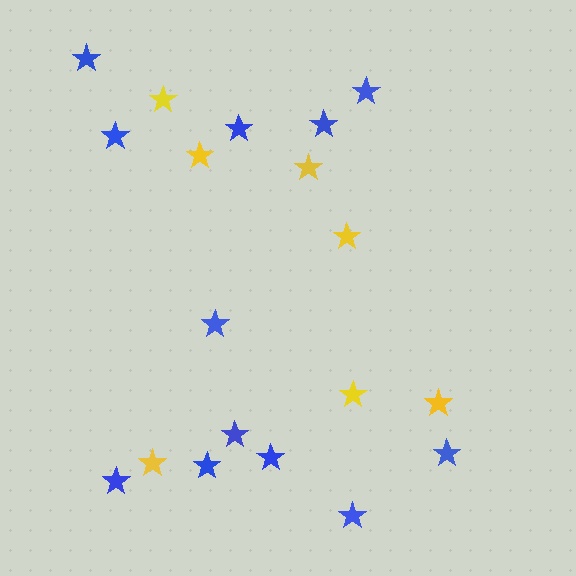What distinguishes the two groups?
There are 2 groups: one group of yellow stars (7) and one group of blue stars (12).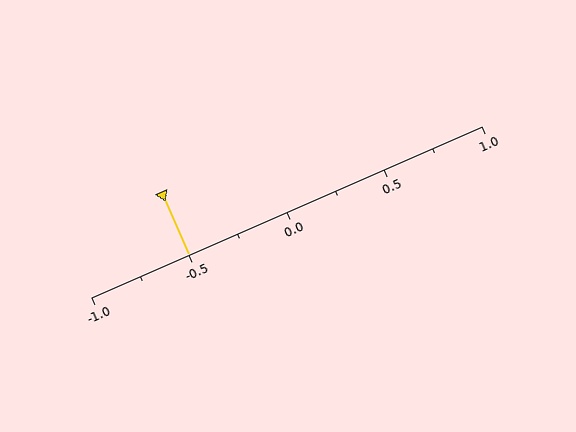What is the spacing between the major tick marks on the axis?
The major ticks are spaced 0.5 apart.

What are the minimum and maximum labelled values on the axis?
The axis runs from -1.0 to 1.0.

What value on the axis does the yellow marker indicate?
The marker indicates approximately -0.5.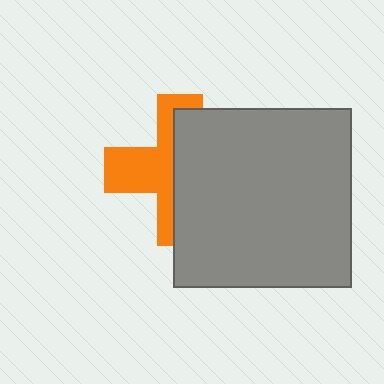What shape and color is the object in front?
The object in front is a gray square.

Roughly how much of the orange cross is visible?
A small part of it is visible (roughly 45%).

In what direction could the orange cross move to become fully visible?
The orange cross could move left. That would shift it out from behind the gray square entirely.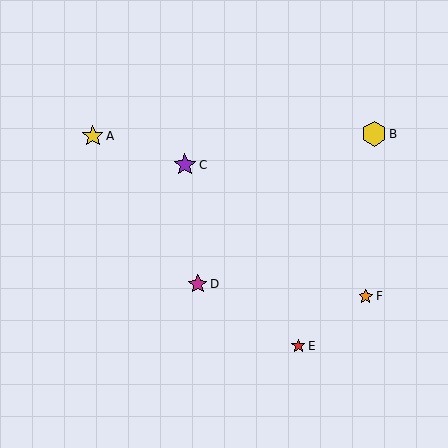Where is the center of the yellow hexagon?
The center of the yellow hexagon is at (374, 134).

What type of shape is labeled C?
Shape C is a purple star.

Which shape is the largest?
The yellow hexagon (labeled B) is the largest.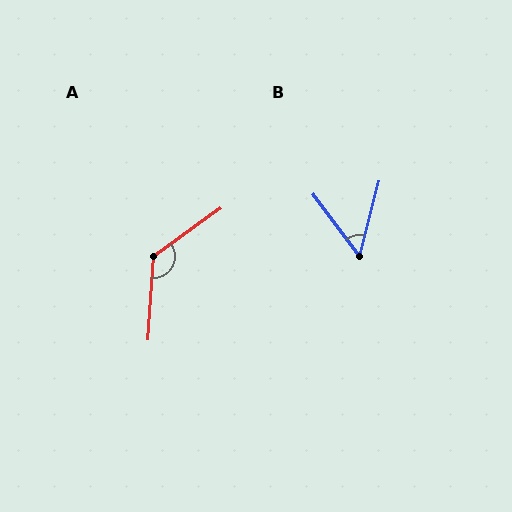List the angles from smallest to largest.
B (51°), A (130°).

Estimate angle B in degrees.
Approximately 51 degrees.